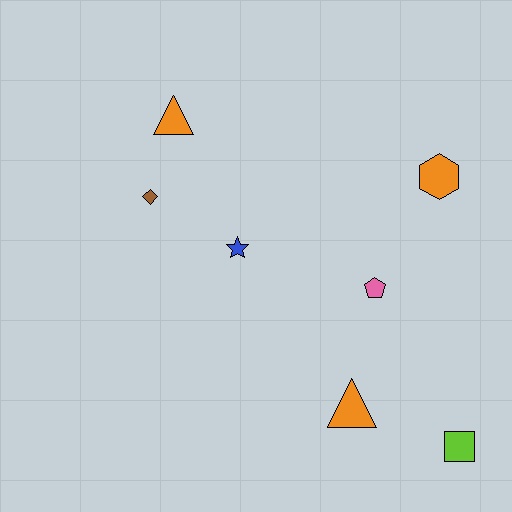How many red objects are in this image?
There are no red objects.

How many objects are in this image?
There are 7 objects.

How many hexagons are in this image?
There is 1 hexagon.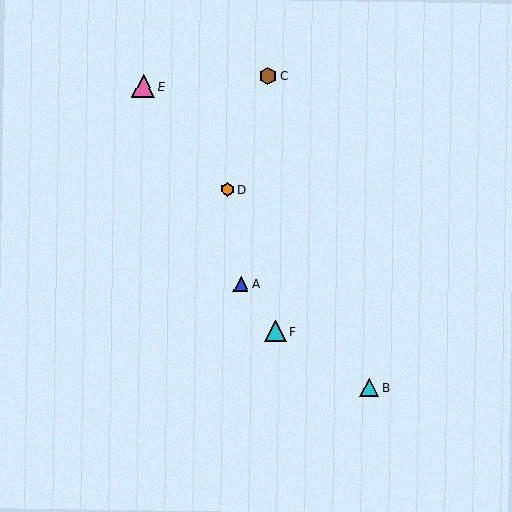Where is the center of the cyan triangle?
The center of the cyan triangle is at (369, 387).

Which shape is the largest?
The pink triangle (labeled E) is the largest.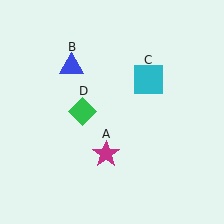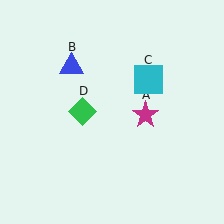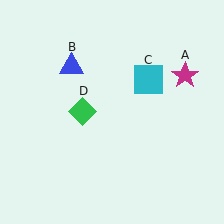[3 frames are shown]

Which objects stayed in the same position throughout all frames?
Blue triangle (object B) and cyan square (object C) and green diamond (object D) remained stationary.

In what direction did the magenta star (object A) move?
The magenta star (object A) moved up and to the right.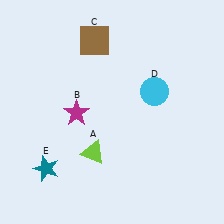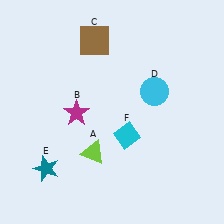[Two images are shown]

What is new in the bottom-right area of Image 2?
A cyan diamond (F) was added in the bottom-right area of Image 2.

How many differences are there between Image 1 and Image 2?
There is 1 difference between the two images.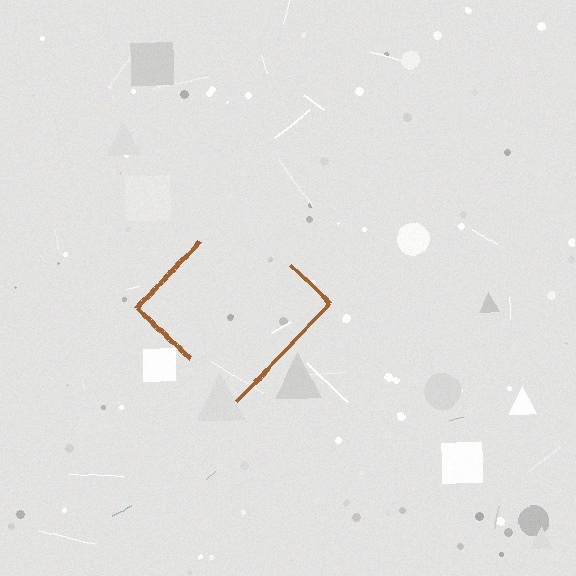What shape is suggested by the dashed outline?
The dashed outline suggests a diamond.